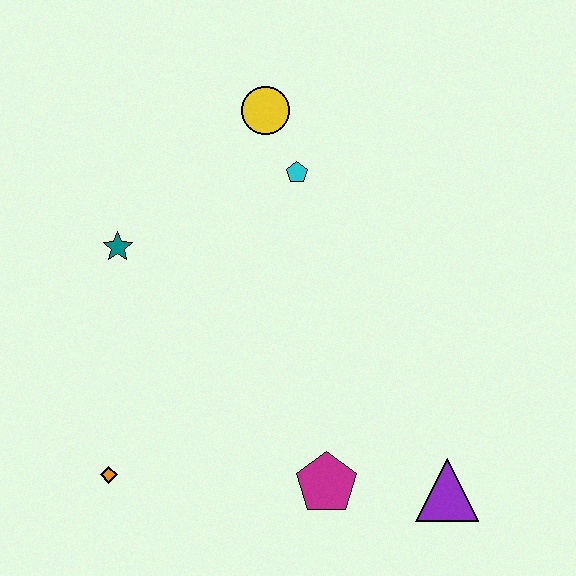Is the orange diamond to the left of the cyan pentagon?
Yes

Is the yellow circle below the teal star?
No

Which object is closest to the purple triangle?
The magenta pentagon is closest to the purple triangle.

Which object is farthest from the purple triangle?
The yellow circle is farthest from the purple triangle.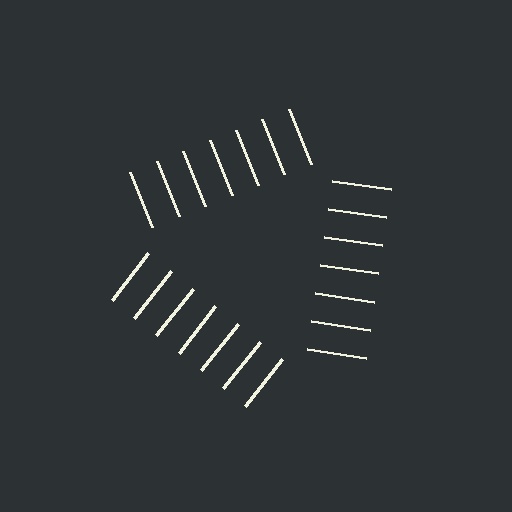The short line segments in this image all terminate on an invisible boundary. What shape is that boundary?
An illusory triangle — the line segments terminate on its edges but no continuous stroke is drawn.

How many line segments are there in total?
21 — 7 along each of the 3 edges.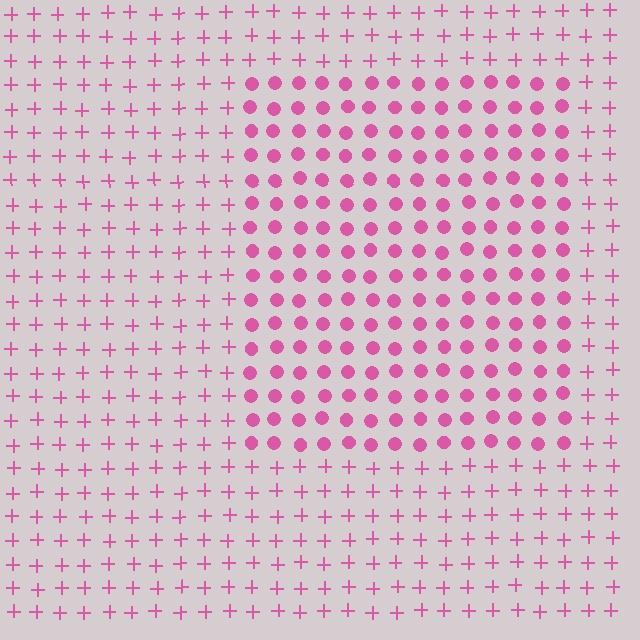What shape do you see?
I see a rectangle.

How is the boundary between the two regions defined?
The boundary is defined by a change in element shape: circles inside vs. plus signs outside. All elements share the same color and spacing.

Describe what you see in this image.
The image is filled with small pink elements arranged in a uniform grid. A rectangle-shaped region contains circles, while the surrounding area contains plus signs. The boundary is defined purely by the change in element shape.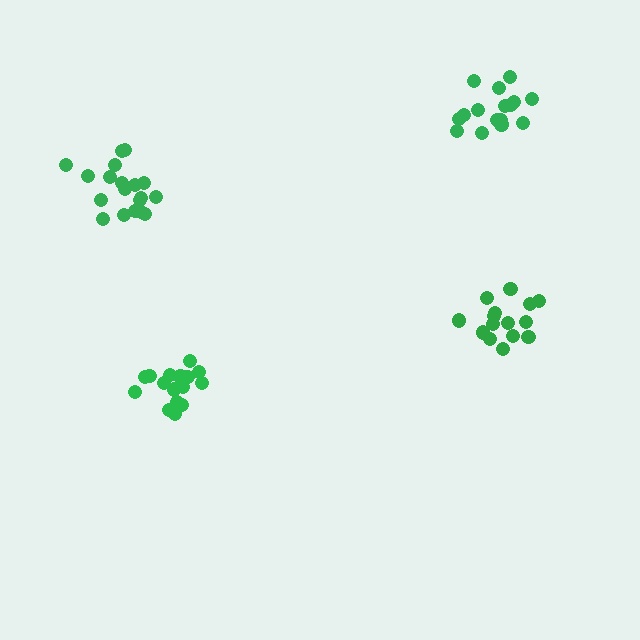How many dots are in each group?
Group 1: 16 dots, Group 2: 16 dots, Group 3: 19 dots, Group 4: 15 dots (66 total).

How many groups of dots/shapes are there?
There are 4 groups.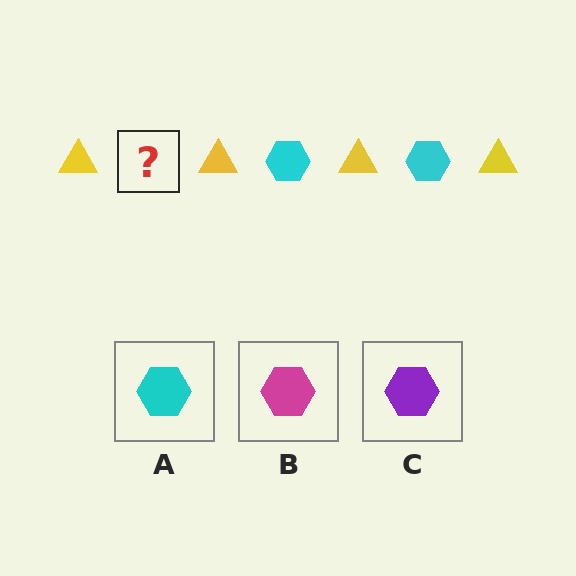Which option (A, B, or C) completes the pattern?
A.